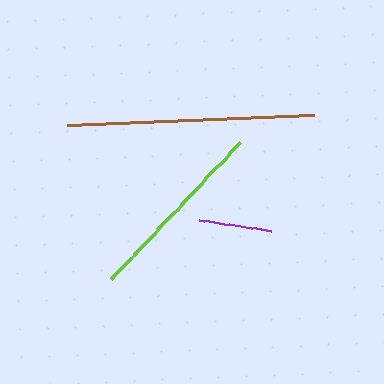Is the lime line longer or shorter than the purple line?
The lime line is longer than the purple line.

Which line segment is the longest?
The brown line is the longest at approximately 247 pixels.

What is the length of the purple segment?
The purple segment is approximately 73 pixels long.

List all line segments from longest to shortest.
From longest to shortest: brown, lime, purple.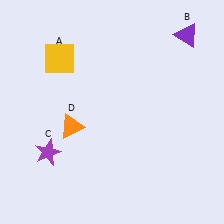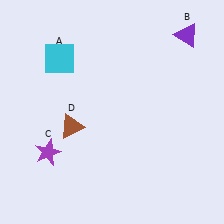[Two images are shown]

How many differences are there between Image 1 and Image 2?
There are 2 differences between the two images.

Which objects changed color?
A changed from yellow to cyan. D changed from orange to brown.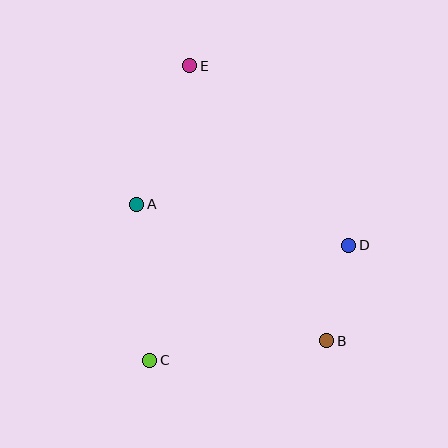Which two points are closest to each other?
Points B and D are closest to each other.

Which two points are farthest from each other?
Points B and E are farthest from each other.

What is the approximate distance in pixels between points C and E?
The distance between C and E is approximately 297 pixels.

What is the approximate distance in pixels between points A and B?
The distance between A and B is approximately 234 pixels.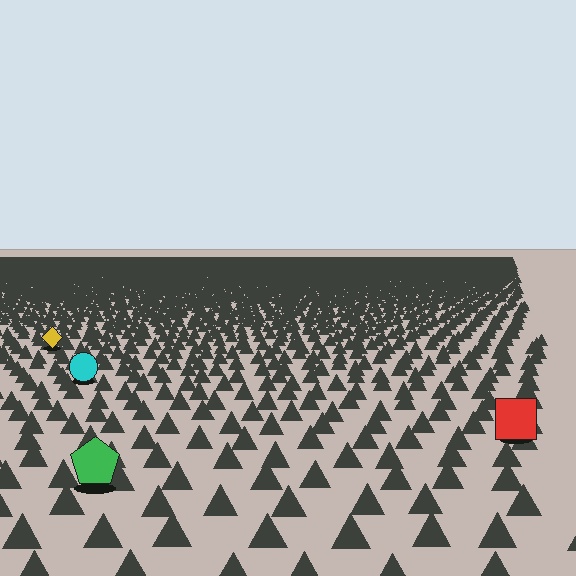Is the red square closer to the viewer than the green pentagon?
No. The green pentagon is closer — you can tell from the texture gradient: the ground texture is coarser near it.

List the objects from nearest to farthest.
From nearest to farthest: the green pentagon, the red square, the cyan circle, the yellow diamond.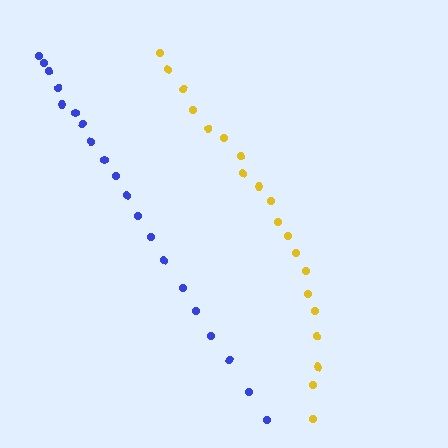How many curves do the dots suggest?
There are 2 distinct paths.